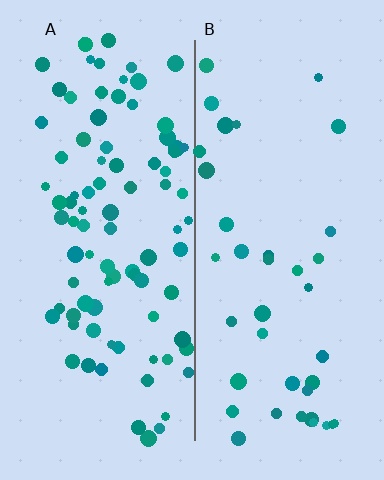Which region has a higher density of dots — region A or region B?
A (the left).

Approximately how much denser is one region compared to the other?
Approximately 2.3× — region A over region B.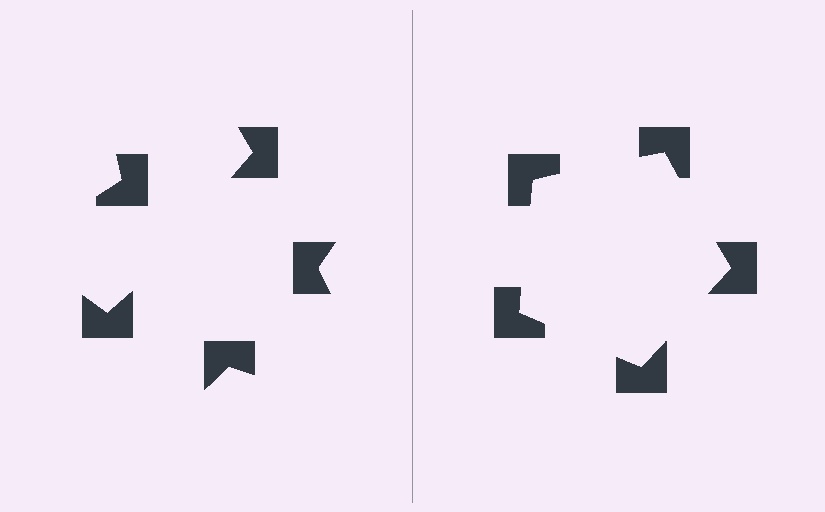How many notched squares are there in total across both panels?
10 — 5 on each side.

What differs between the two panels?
The notched squares are positioned identically on both sides; only the wedge orientations differ. On the right they align to a pentagon; on the left they are misaligned.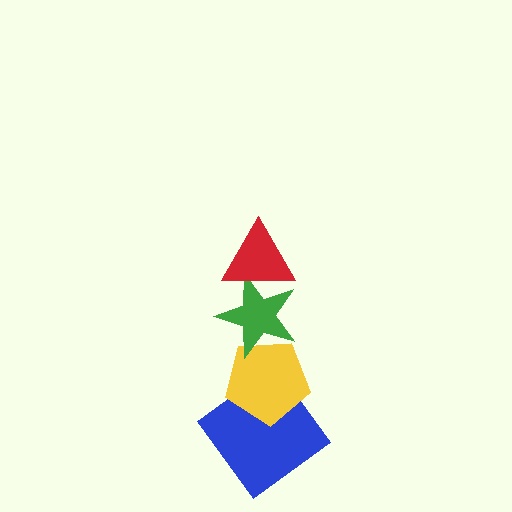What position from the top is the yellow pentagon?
The yellow pentagon is 3rd from the top.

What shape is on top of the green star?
The red triangle is on top of the green star.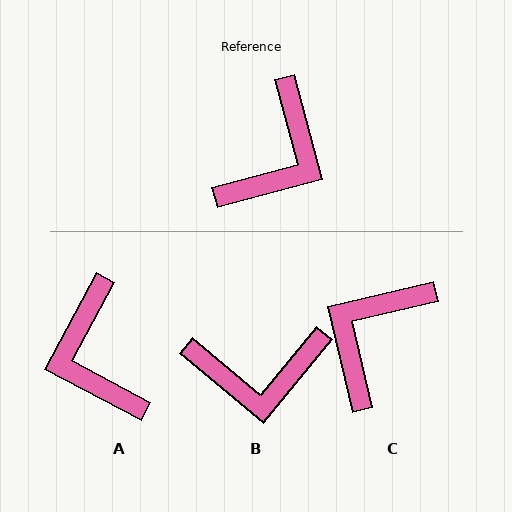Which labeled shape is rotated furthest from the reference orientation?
C, about 178 degrees away.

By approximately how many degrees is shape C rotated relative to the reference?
Approximately 178 degrees counter-clockwise.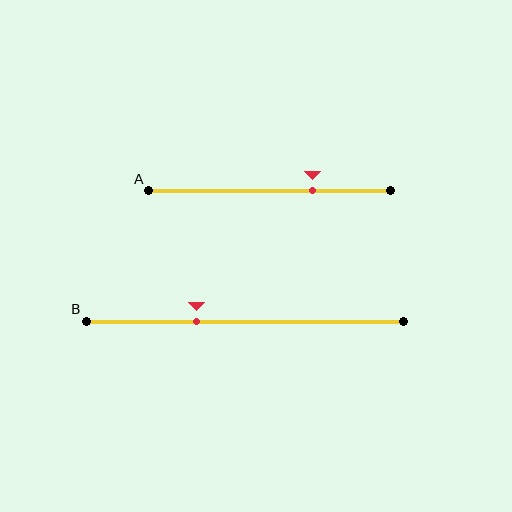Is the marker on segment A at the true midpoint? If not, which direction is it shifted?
No, the marker on segment A is shifted to the right by about 18% of the segment length.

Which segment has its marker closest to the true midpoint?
Segment B has its marker closest to the true midpoint.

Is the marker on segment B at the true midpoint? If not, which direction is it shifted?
No, the marker on segment B is shifted to the left by about 15% of the segment length.